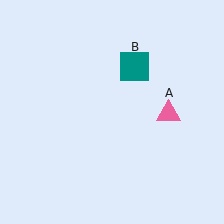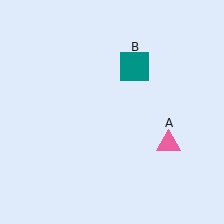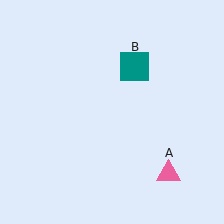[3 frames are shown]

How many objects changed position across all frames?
1 object changed position: pink triangle (object A).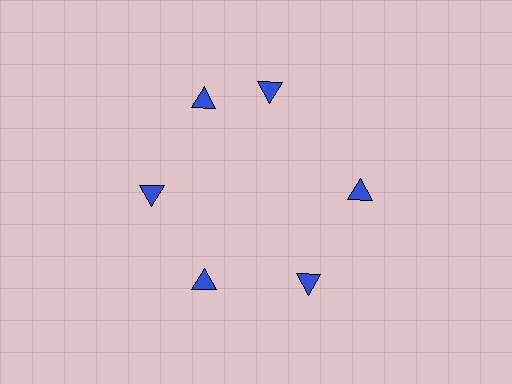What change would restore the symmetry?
The symmetry would be restored by rotating it back into even spacing with its neighbors so that all 6 triangles sit at equal angles and equal distance from the center.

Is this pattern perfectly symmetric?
No. The 6 blue triangles are arranged in a ring, but one element near the 1 o'clock position is rotated out of alignment along the ring, breaking the 6-fold rotational symmetry.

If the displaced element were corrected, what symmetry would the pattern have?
It would have 6-fold rotational symmetry — the pattern would map onto itself every 60 degrees.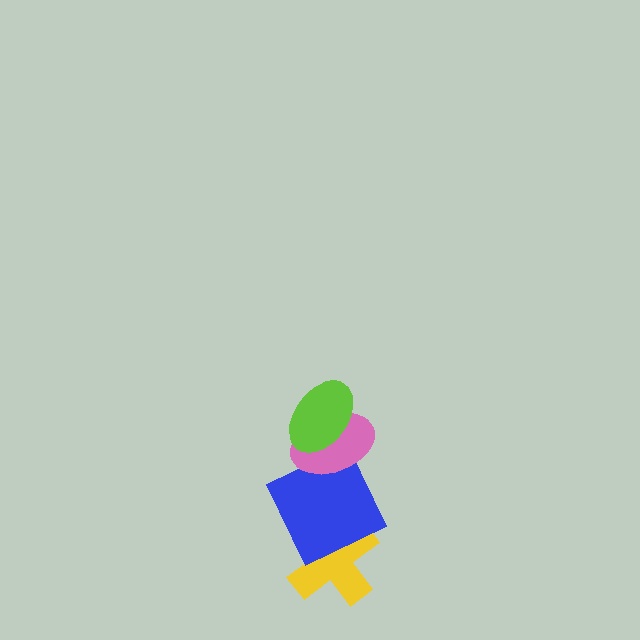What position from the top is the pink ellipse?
The pink ellipse is 2nd from the top.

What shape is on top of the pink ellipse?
The lime ellipse is on top of the pink ellipse.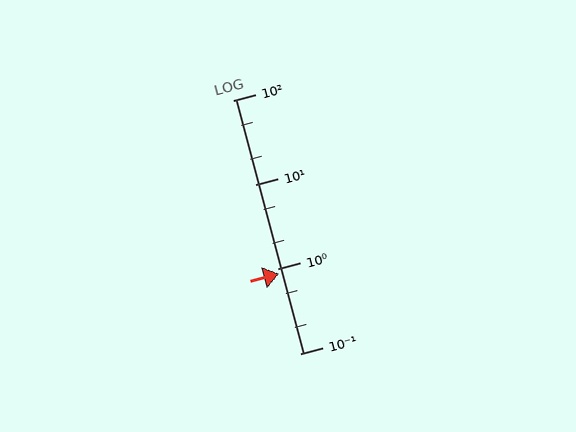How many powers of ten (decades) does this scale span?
The scale spans 3 decades, from 0.1 to 100.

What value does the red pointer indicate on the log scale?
The pointer indicates approximately 0.89.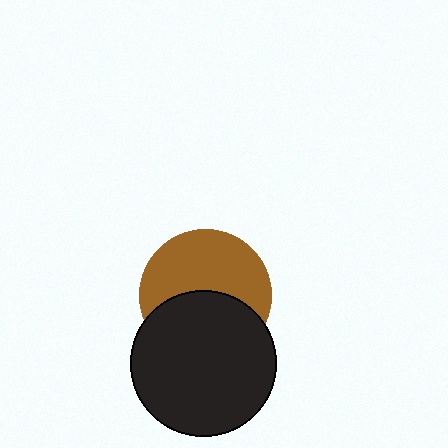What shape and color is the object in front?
The object in front is a black circle.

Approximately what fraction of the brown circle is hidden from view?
Roughly 45% of the brown circle is hidden behind the black circle.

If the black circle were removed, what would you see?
You would see the complete brown circle.